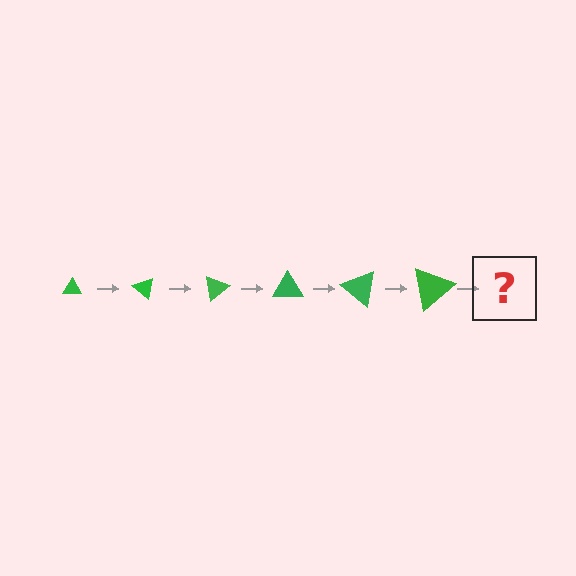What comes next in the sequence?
The next element should be a triangle, larger than the previous one and rotated 240 degrees from the start.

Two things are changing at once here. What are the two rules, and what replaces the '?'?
The two rules are that the triangle grows larger each step and it rotates 40 degrees each step. The '?' should be a triangle, larger than the previous one and rotated 240 degrees from the start.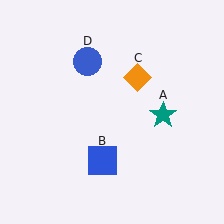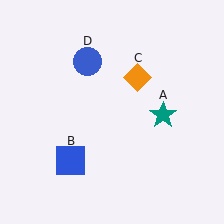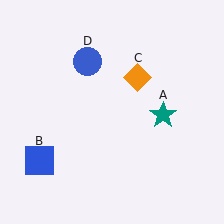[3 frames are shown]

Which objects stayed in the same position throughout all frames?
Teal star (object A) and orange diamond (object C) and blue circle (object D) remained stationary.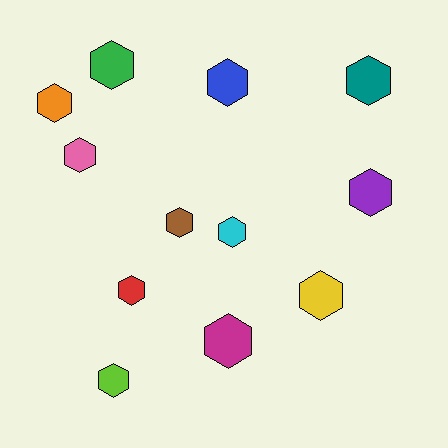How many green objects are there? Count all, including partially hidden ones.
There is 1 green object.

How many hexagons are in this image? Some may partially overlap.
There are 12 hexagons.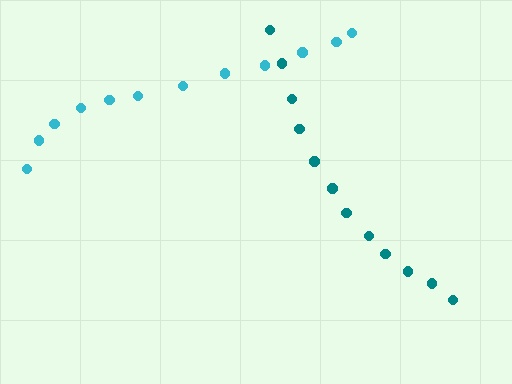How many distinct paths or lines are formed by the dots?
There are 2 distinct paths.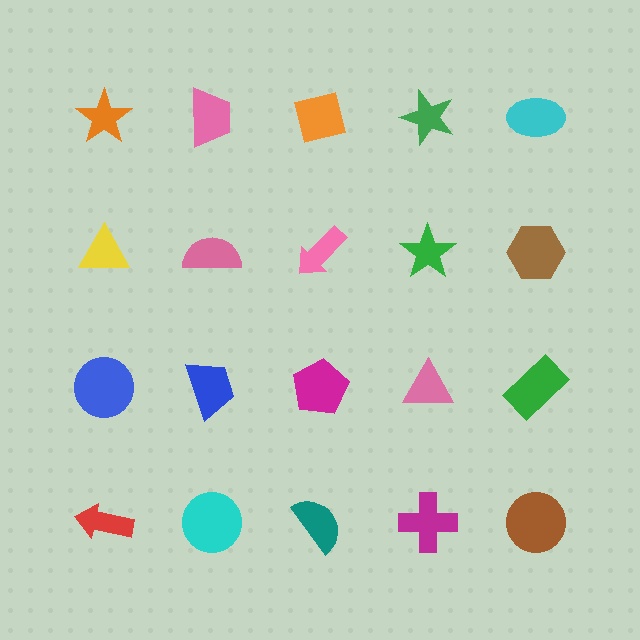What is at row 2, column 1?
A yellow triangle.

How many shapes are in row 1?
5 shapes.